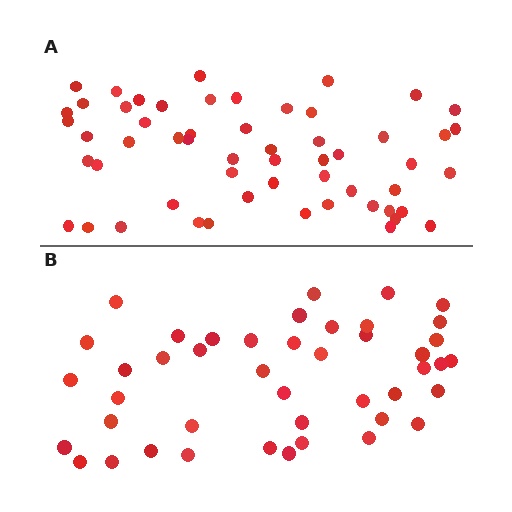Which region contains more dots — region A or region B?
Region A (the top region) has more dots.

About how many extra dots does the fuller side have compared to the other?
Region A has roughly 12 or so more dots than region B.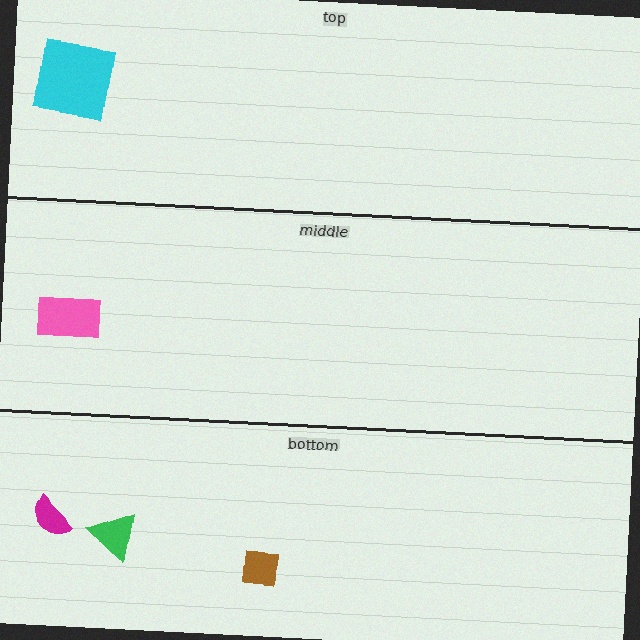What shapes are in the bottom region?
The magenta semicircle, the green triangle, the brown square.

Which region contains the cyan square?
The top region.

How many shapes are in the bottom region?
3.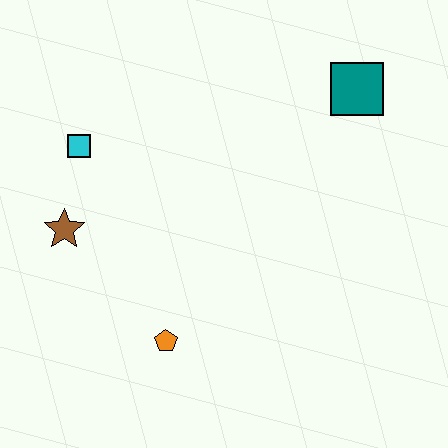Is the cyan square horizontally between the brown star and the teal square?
Yes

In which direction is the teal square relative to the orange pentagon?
The teal square is above the orange pentagon.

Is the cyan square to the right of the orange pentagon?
No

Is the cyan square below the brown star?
No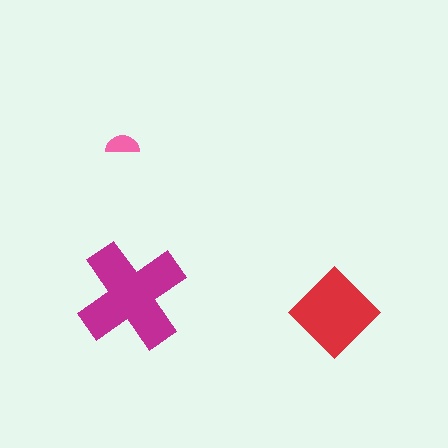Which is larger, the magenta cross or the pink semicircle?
The magenta cross.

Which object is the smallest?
The pink semicircle.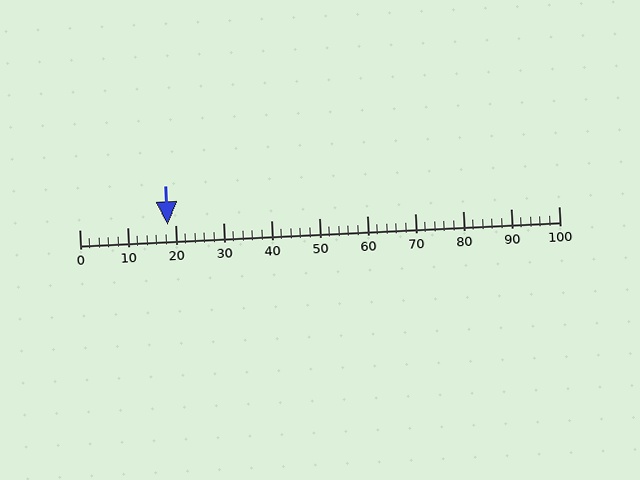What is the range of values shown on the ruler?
The ruler shows values from 0 to 100.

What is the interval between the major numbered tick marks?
The major tick marks are spaced 10 units apart.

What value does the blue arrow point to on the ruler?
The blue arrow points to approximately 18.